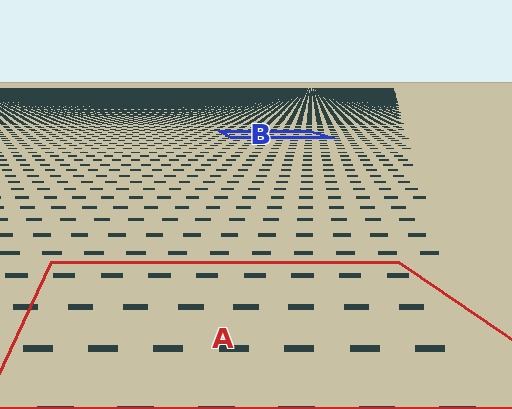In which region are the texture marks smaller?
The texture marks are smaller in region B, because it is farther away.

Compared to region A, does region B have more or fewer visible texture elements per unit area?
Region B has more texture elements per unit area — they are packed more densely because it is farther away.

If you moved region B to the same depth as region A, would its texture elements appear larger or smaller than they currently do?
They would appear larger. At a closer depth, the same texture elements are projected at a bigger on-screen size.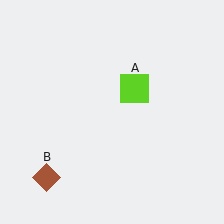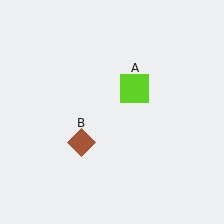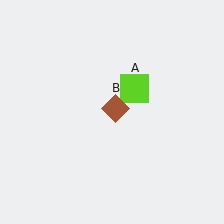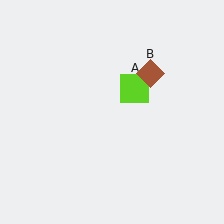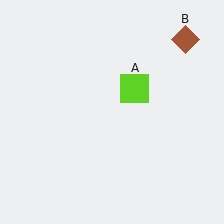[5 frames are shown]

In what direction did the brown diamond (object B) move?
The brown diamond (object B) moved up and to the right.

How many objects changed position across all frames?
1 object changed position: brown diamond (object B).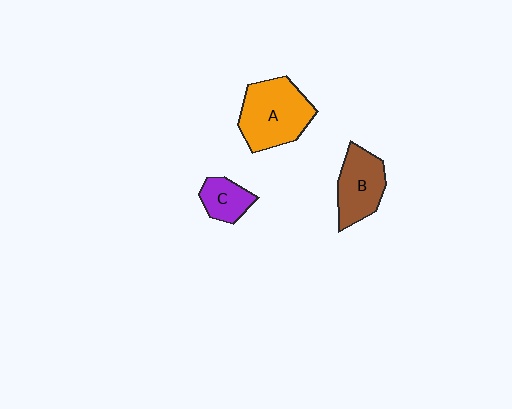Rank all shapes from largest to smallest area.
From largest to smallest: A (orange), B (brown), C (purple).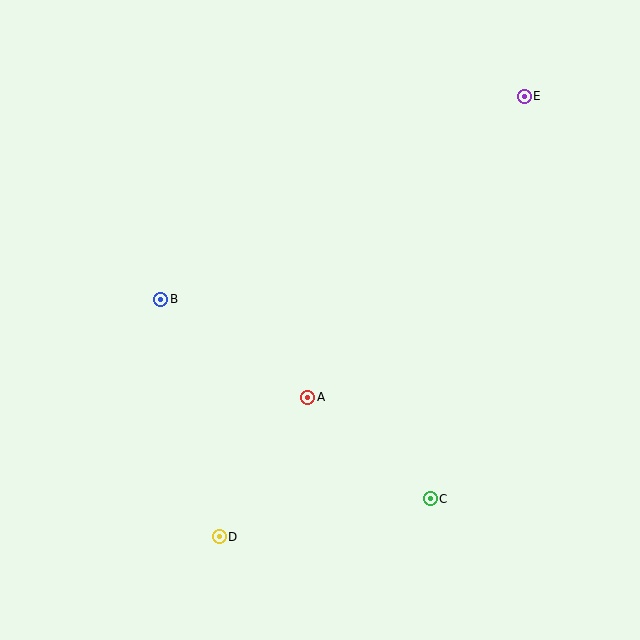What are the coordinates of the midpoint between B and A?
The midpoint between B and A is at (234, 348).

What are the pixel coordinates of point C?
Point C is at (430, 499).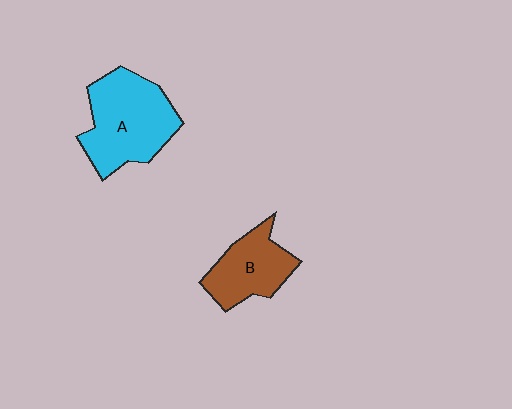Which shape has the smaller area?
Shape B (brown).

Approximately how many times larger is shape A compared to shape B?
Approximately 1.5 times.